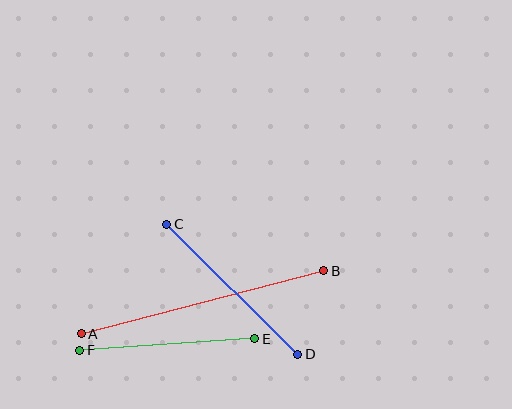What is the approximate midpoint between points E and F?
The midpoint is at approximately (167, 345) pixels.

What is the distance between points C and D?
The distance is approximately 185 pixels.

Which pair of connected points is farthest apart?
Points A and B are farthest apart.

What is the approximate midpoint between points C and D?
The midpoint is at approximately (232, 289) pixels.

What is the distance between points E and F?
The distance is approximately 176 pixels.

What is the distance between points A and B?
The distance is approximately 251 pixels.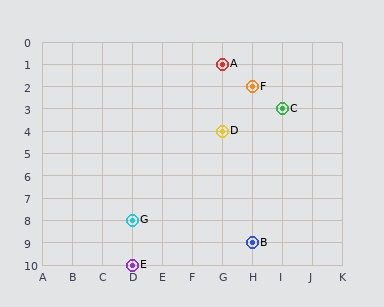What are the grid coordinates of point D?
Point D is at grid coordinates (G, 4).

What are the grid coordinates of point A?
Point A is at grid coordinates (G, 1).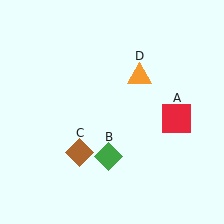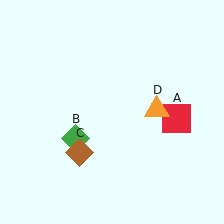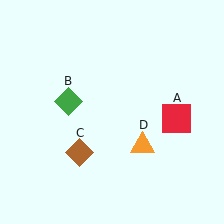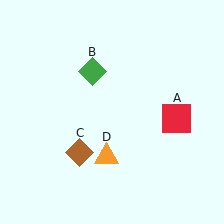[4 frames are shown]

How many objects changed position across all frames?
2 objects changed position: green diamond (object B), orange triangle (object D).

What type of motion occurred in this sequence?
The green diamond (object B), orange triangle (object D) rotated clockwise around the center of the scene.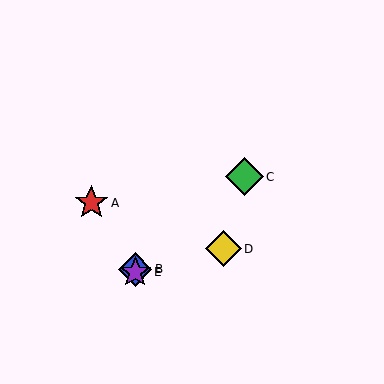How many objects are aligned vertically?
2 objects (B, E) are aligned vertically.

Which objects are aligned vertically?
Objects B, E are aligned vertically.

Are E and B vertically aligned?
Yes, both are at x≈135.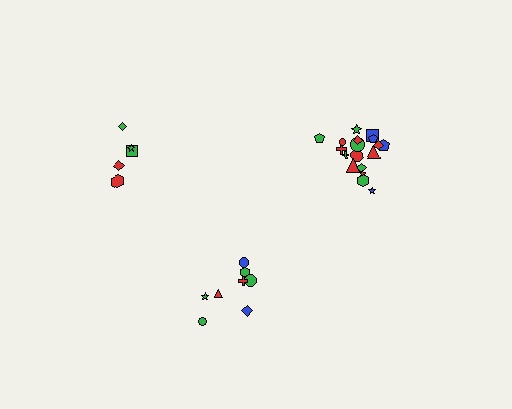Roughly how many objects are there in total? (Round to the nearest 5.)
Roughly 30 objects in total.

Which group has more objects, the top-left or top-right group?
The top-right group.